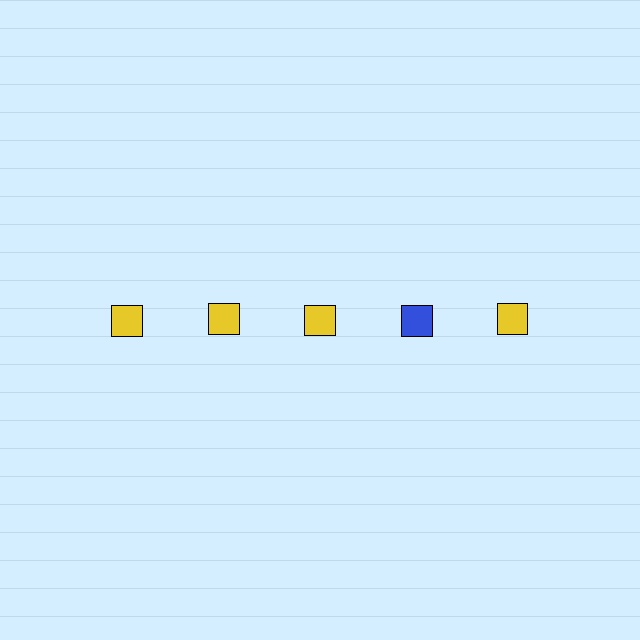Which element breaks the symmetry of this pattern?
The blue square in the top row, second from right column breaks the symmetry. All other shapes are yellow squares.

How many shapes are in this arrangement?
There are 5 shapes arranged in a grid pattern.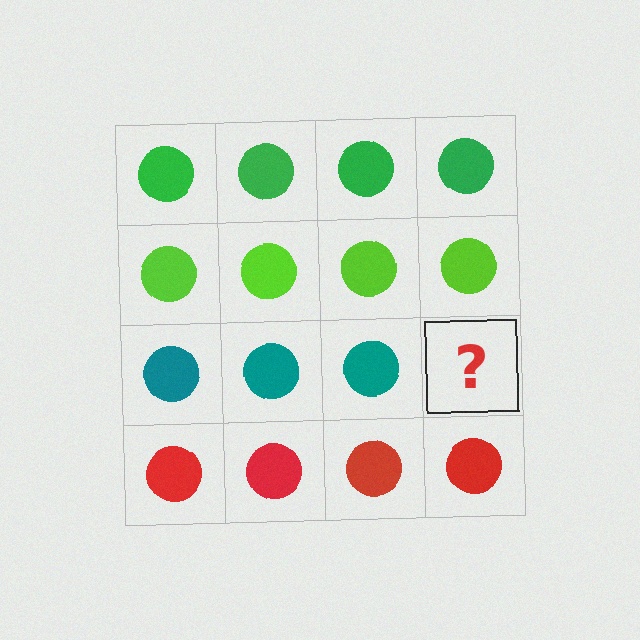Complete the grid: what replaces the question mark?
The question mark should be replaced with a teal circle.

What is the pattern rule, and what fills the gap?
The rule is that each row has a consistent color. The gap should be filled with a teal circle.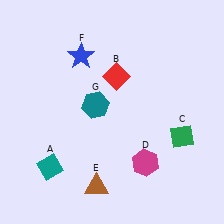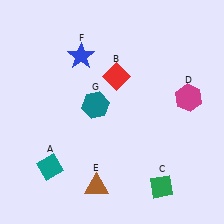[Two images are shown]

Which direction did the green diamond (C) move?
The green diamond (C) moved down.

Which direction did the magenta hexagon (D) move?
The magenta hexagon (D) moved up.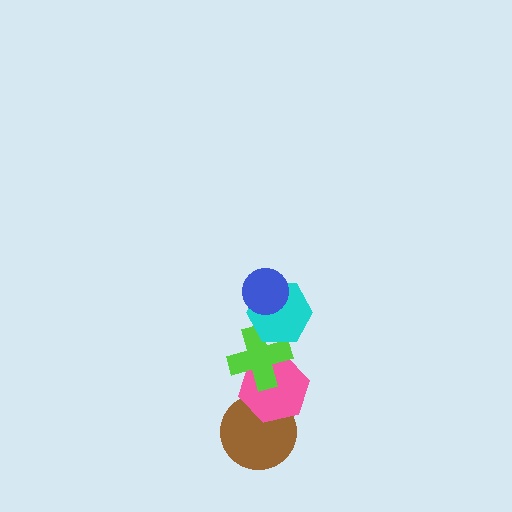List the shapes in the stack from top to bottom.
From top to bottom: the blue circle, the cyan hexagon, the lime cross, the pink hexagon, the brown circle.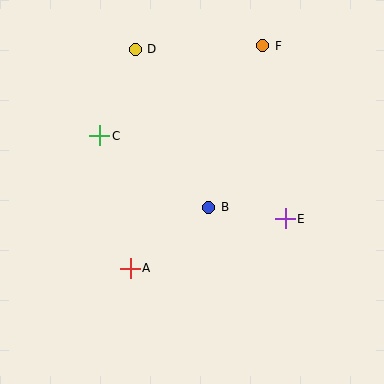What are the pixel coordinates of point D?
Point D is at (135, 49).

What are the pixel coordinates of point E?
Point E is at (285, 219).